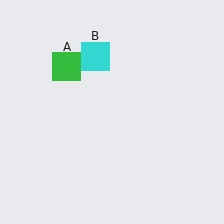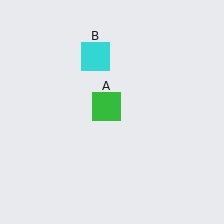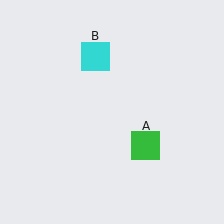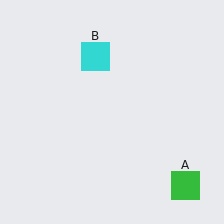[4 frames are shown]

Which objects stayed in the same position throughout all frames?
Cyan square (object B) remained stationary.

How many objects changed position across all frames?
1 object changed position: green square (object A).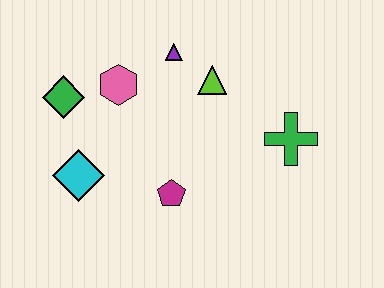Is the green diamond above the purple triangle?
No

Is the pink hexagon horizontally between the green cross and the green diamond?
Yes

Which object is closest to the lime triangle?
The purple triangle is closest to the lime triangle.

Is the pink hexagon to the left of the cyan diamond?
No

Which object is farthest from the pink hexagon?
The green cross is farthest from the pink hexagon.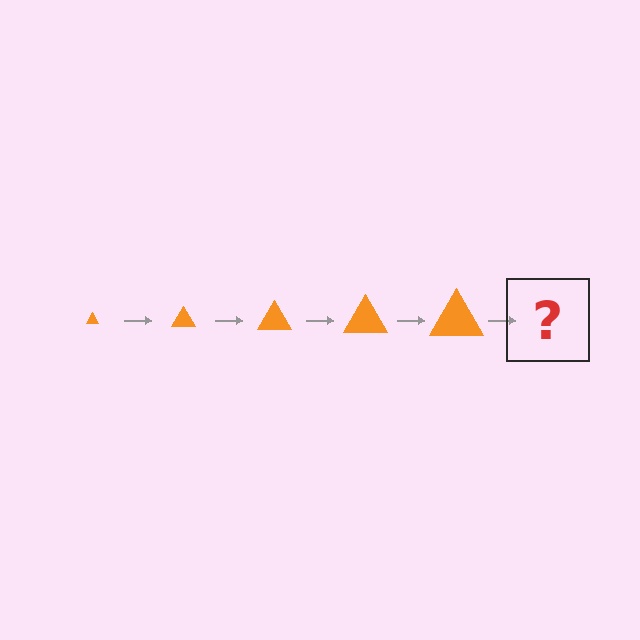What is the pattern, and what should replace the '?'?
The pattern is that the triangle gets progressively larger each step. The '?' should be an orange triangle, larger than the previous one.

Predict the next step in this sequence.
The next step is an orange triangle, larger than the previous one.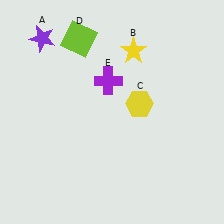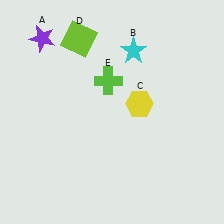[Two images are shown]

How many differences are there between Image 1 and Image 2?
There are 2 differences between the two images.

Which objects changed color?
B changed from yellow to cyan. E changed from purple to lime.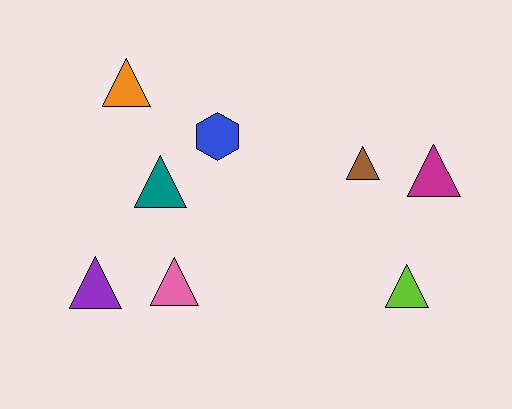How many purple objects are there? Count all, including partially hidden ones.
There is 1 purple object.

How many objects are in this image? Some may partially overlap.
There are 8 objects.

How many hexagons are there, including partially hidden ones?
There is 1 hexagon.